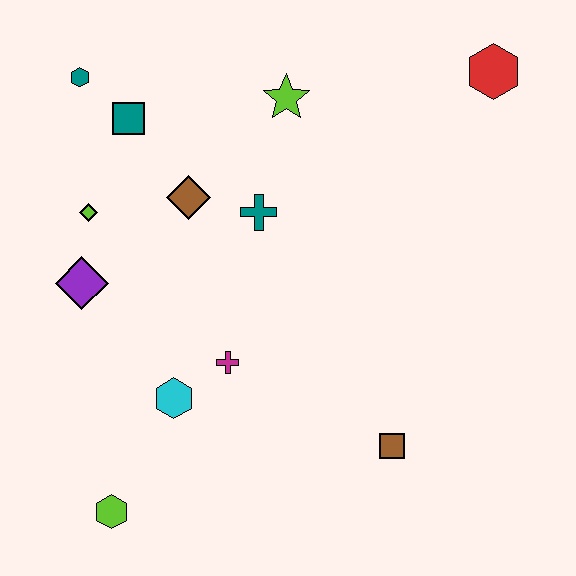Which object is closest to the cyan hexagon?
The magenta cross is closest to the cyan hexagon.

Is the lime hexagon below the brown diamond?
Yes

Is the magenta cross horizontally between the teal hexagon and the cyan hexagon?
No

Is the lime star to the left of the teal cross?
No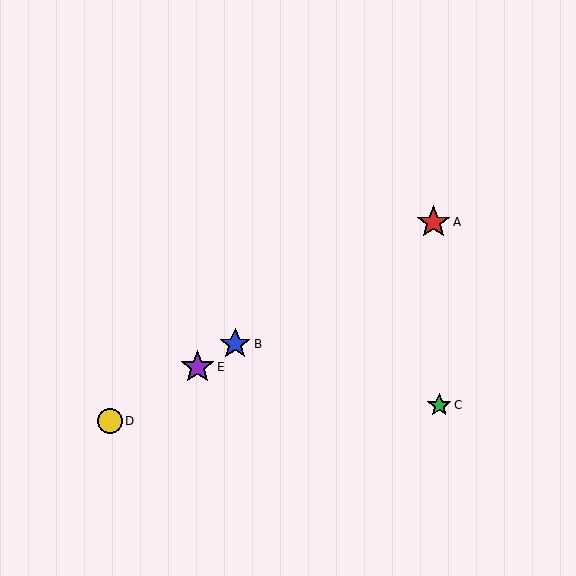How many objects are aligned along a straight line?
4 objects (A, B, D, E) are aligned along a straight line.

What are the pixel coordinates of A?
Object A is at (433, 222).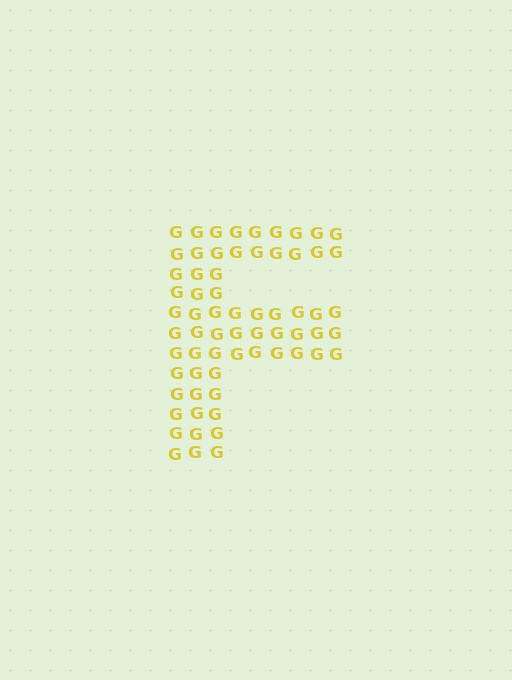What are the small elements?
The small elements are letter G's.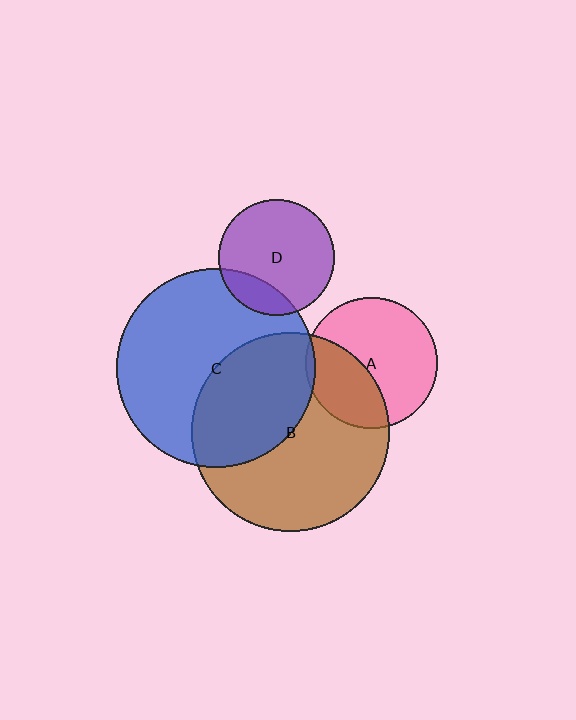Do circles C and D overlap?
Yes.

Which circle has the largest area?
Circle C (blue).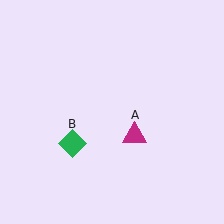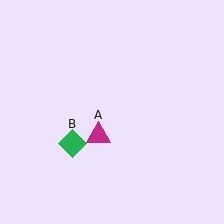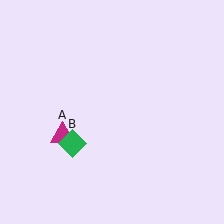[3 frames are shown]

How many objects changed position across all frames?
1 object changed position: magenta triangle (object A).